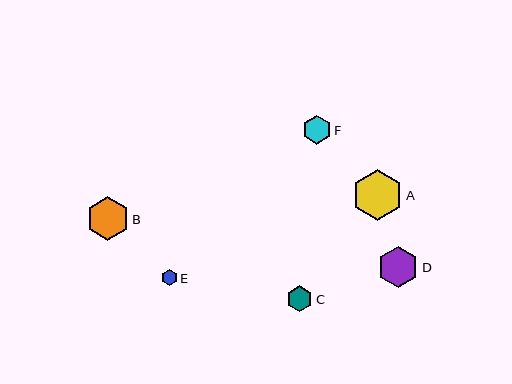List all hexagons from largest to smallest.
From largest to smallest: A, B, D, F, C, E.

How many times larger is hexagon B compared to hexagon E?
Hexagon B is approximately 2.8 times the size of hexagon E.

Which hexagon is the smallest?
Hexagon E is the smallest with a size of approximately 16 pixels.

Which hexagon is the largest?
Hexagon A is the largest with a size of approximately 51 pixels.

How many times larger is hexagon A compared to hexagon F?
Hexagon A is approximately 1.8 times the size of hexagon F.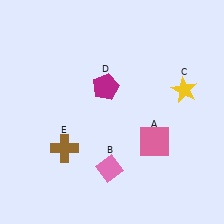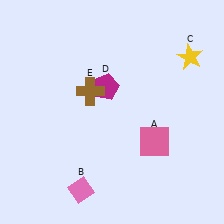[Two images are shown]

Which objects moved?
The objects that moved are: the pink diamond (B), the yellow star (C), the brown cross (E).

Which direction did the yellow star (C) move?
The yellow star (C) moved up.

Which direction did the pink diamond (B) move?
The pink diamond (B) moved left.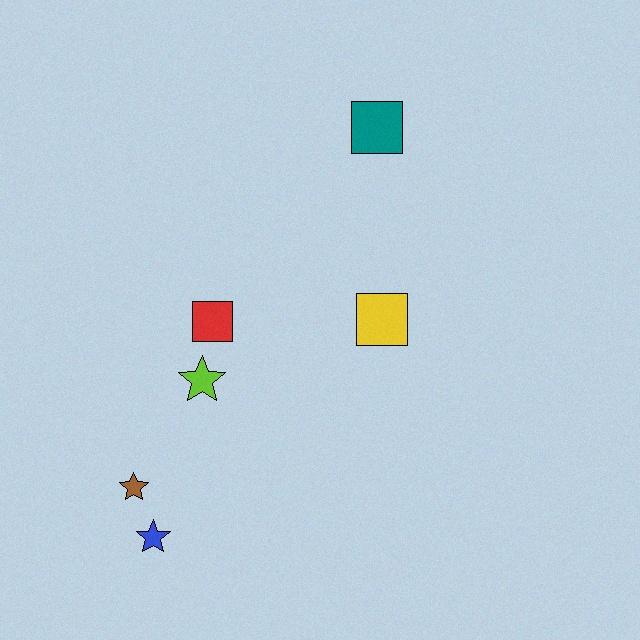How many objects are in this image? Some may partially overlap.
There are 6 objects.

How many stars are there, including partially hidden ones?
There are 3 stars.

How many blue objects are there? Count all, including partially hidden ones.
There is 1 blue object.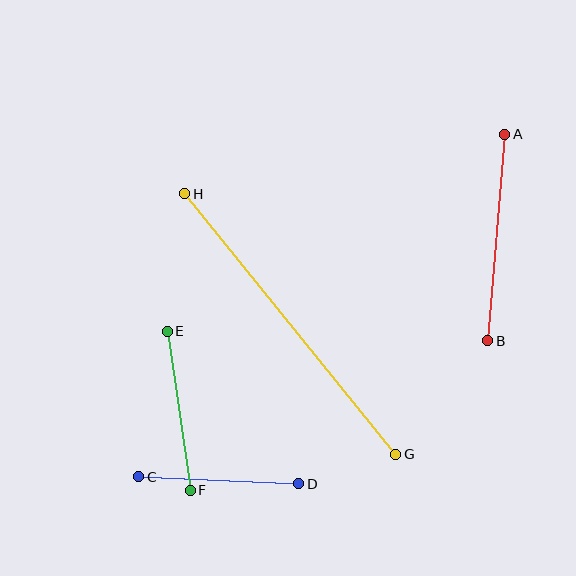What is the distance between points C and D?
The distance is approximately 160 pixels.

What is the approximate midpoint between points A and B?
The midpoint is at approximately (496, 237) pixels.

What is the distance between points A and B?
The distance is approximately 207 pixels.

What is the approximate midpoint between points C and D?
The midpoint is at approximately (219, 480) pixels.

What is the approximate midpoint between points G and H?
The midpoint is at approximately (290, 324) pixels.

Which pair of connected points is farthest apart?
Points G and H are farthest apart.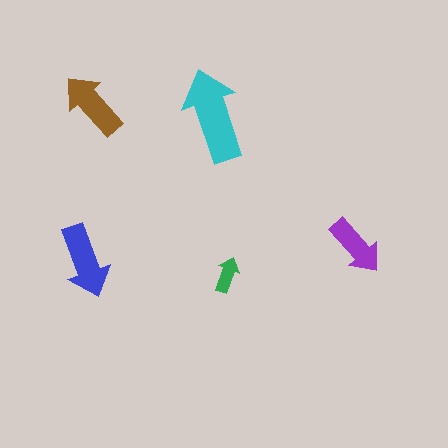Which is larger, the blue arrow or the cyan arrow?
The cyan one.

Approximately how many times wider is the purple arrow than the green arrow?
About 1.5 times wider.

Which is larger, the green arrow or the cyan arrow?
The cyan one.